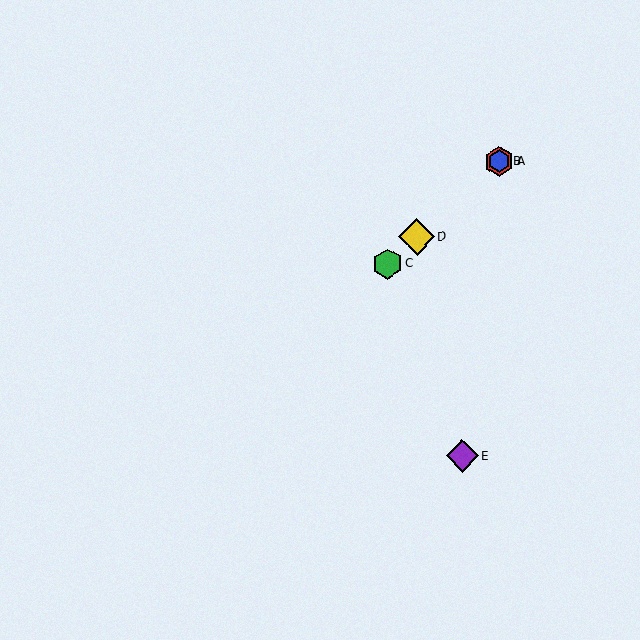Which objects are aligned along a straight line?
Objects A, B, C, D are aligned along a straight line.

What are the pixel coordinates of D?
Object D is at (417, 237).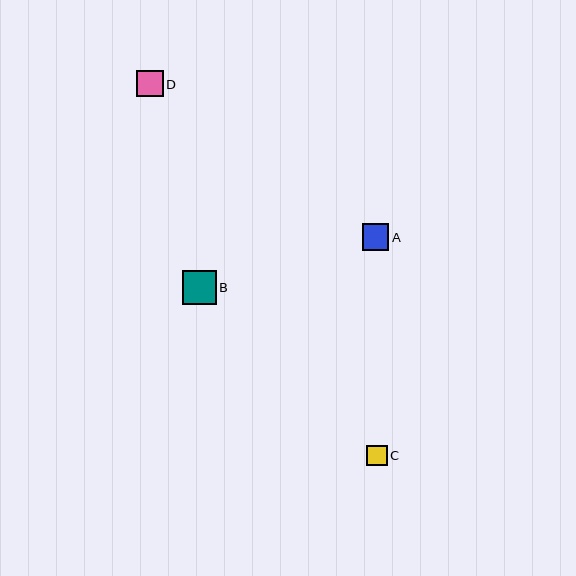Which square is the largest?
Square B is the largest with a size of approximately 34 pixels.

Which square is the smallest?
Square C is the smallest with a size of approximately 20 pixels.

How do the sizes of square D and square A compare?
Square D and square A are approximately the same size.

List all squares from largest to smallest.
From largest to smallest: B, D, A, C.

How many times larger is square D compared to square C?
Square D is approximately 1.3 times the size of square C.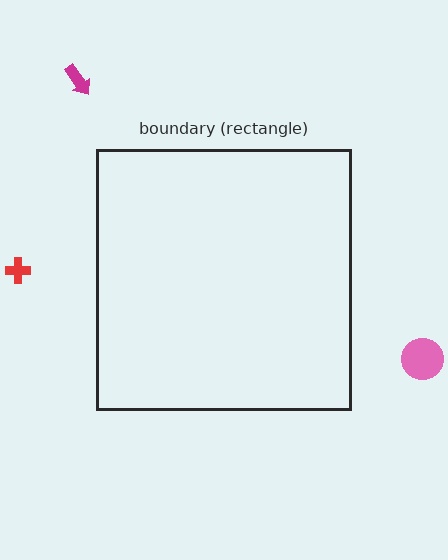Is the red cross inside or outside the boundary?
Outside.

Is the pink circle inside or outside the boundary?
Outside.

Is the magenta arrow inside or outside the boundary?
Outside.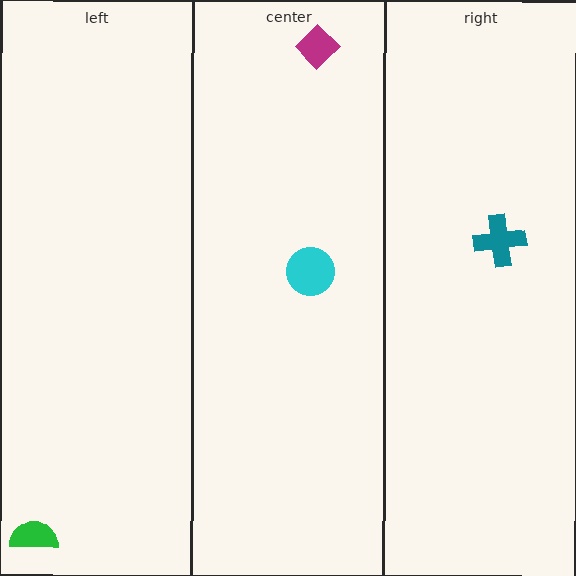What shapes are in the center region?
The cyan circle, the magenta diamond.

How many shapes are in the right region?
1.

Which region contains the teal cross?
The right region.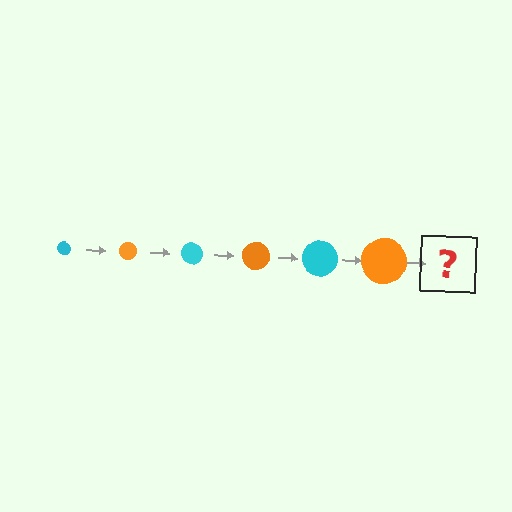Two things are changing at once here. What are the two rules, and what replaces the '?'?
The two rules are that the circle grows larger each step and the color cycles through cyan and orange. The '?' should be a cyan circle, larger than the previous one.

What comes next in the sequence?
The next element should be a cyan circle, larger than the previous one.